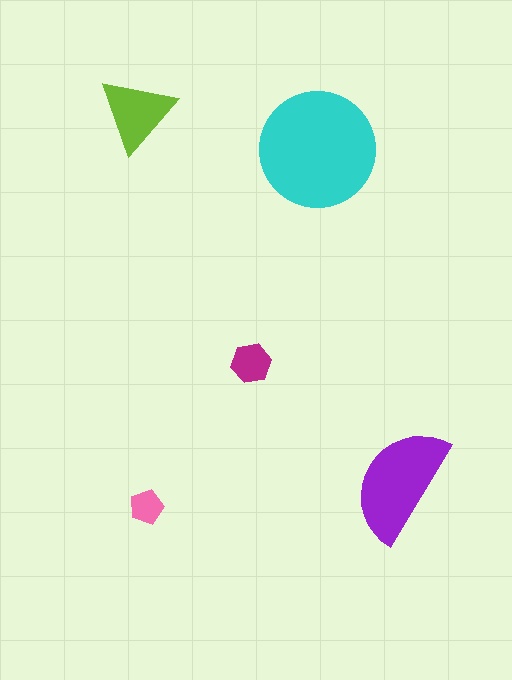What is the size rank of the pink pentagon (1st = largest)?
5th.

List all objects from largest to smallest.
The cyan circle, the purple semicircle, the lime triangle, the magenta hexagon, the pink pentagon.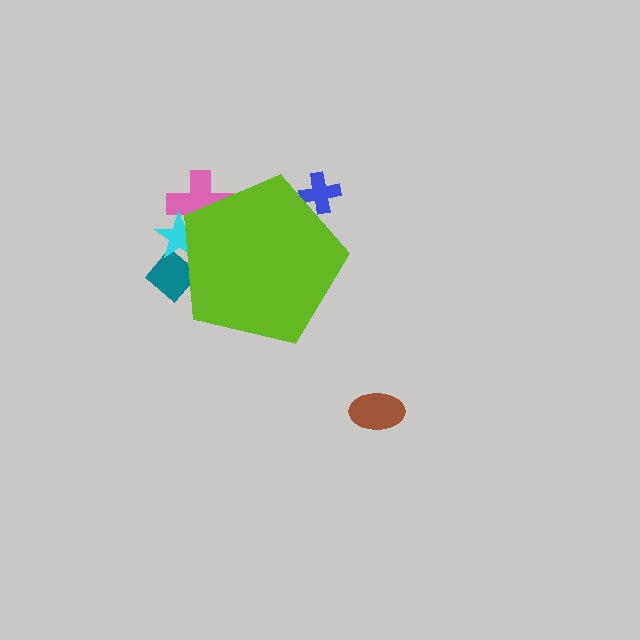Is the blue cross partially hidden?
Yes, the blue cross is partially hidden behind the lime pentagon.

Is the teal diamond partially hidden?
Yes, the teal diamond is partially hidden behind the lime pentagon.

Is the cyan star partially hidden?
Yes, the cyan star is partially hidden behind the lime pentagon.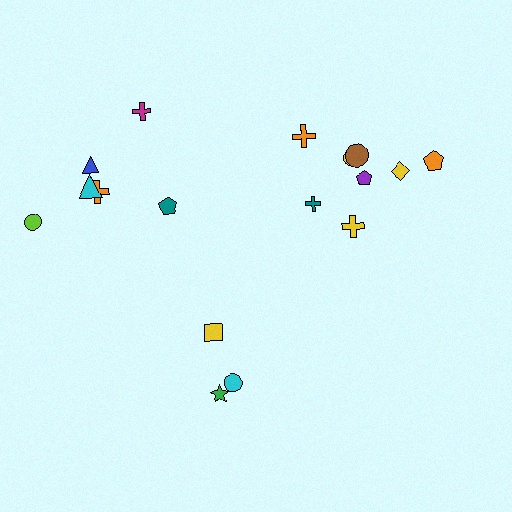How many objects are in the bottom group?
There are 3 objects.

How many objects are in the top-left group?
There are 6 objects.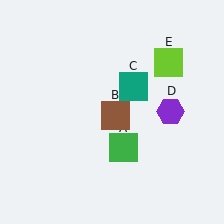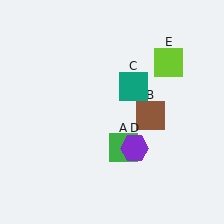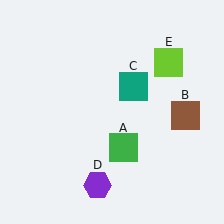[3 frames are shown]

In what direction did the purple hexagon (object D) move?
The purple hexagon (object D) moved down and to the left.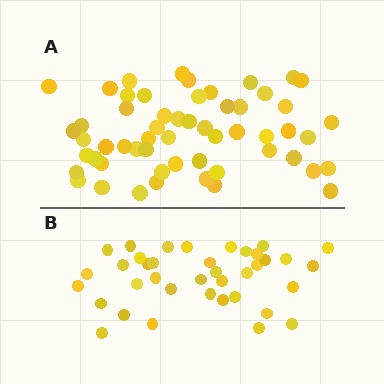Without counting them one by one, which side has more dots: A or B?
Region A (the top region) has more dots.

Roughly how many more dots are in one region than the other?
Region A has approximately 20 more dots than region B.